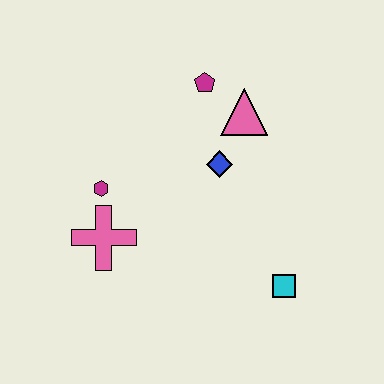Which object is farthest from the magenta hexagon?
The cyan square is farthest from the magenta hexagon.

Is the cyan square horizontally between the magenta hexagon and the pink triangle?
No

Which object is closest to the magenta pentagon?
The pink triangle is closest to the magenta pentagon.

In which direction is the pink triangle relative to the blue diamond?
The pink triangle is above the blue diamond.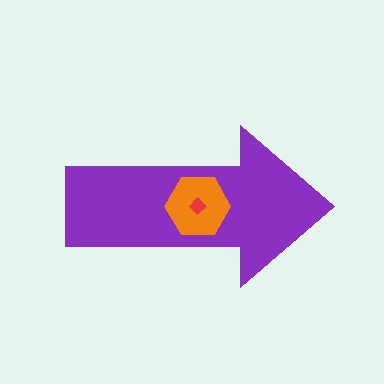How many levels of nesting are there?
3.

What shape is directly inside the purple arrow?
The orange hexagon.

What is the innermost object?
The red diamond.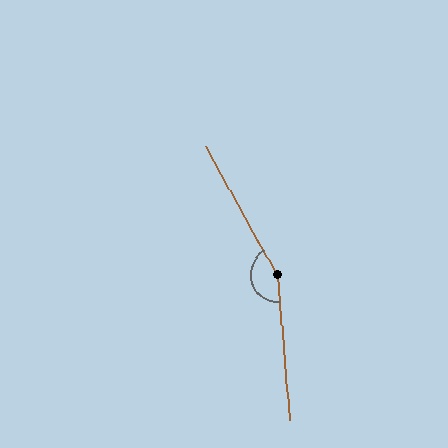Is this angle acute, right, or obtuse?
It is obtuse.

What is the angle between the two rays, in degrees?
Approximately 156 degrees.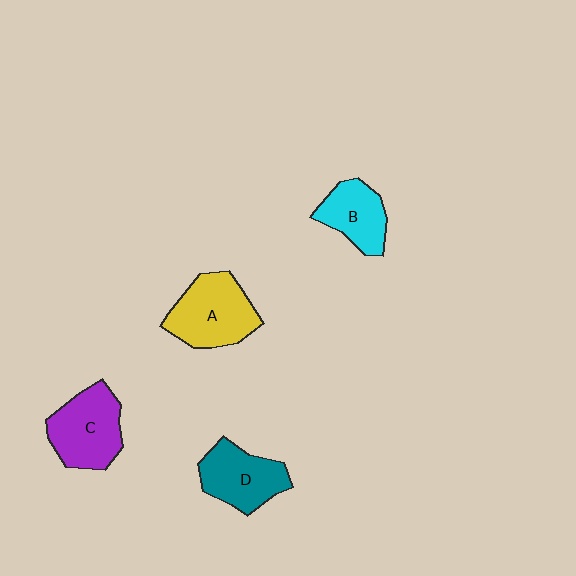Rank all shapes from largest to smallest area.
From largest to smallest: A (yellow), C (purple), D (teal), B (cyan).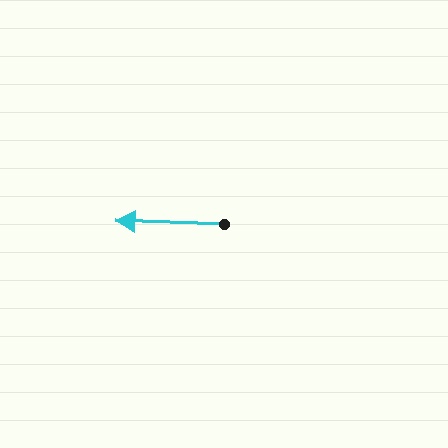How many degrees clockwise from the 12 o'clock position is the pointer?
Approximately 272 degrees.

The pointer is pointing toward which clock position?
Roughly 9 o'clock.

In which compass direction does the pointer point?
West.